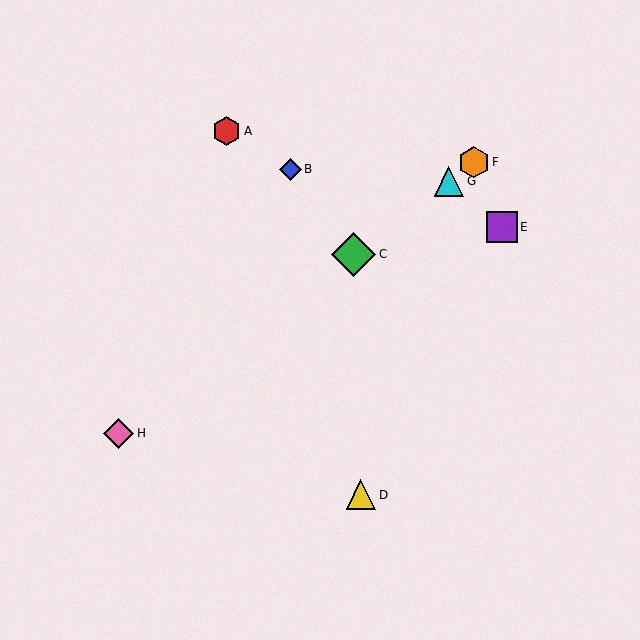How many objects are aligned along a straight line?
4 objects (C, F, G, H) are aligned along a straight line.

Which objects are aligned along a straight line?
Objects C, F, G, H are aligned along a straight line.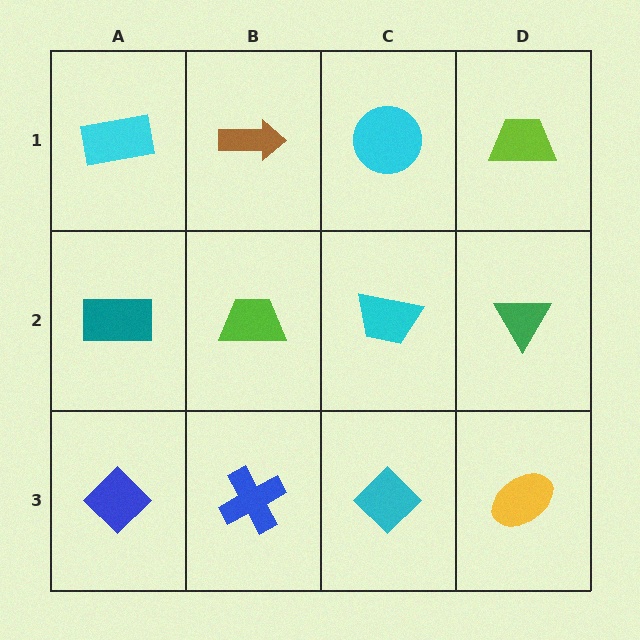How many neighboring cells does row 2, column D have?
3.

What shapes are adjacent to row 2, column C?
A cyan circle (row 1, column C), a cyan diamond (row 3, column C), a lime trapezoid (row 2, column B), a green triangle (row 2, column D).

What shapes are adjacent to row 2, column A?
A cyan rectangle (row 1, column A), a blue diamond (row 3, column A), a lime trapezoid (row 2, column B).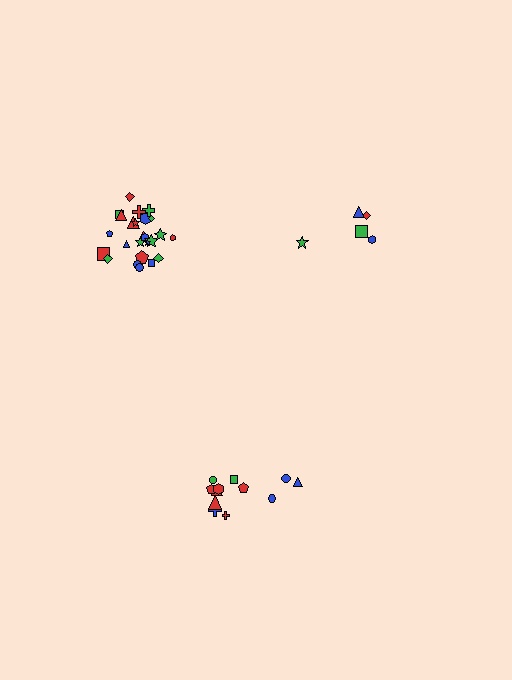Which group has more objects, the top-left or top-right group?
The top-left group.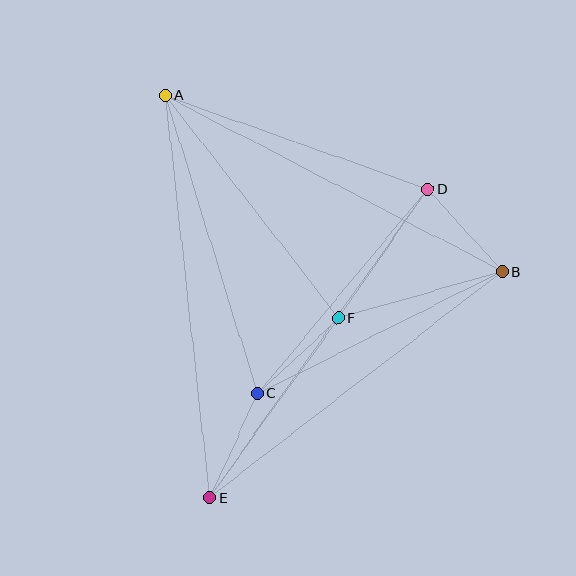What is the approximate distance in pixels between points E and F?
The distance between E and F is approximately 221 pixels.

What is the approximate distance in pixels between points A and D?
The distance between A and D is approximately 279 pixels.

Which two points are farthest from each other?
Points A and E are farthest from each other.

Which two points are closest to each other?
Points C and F are closest to each other.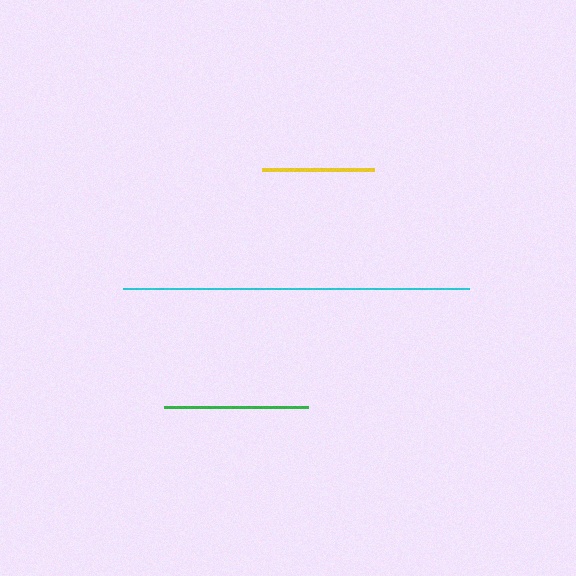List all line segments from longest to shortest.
From longest to shortest: cyan, green, yellow.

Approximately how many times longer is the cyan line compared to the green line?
The cyan line is approximately 2.4 times the length of the green line.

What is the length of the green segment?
The green segment is approximately 144 pixels long.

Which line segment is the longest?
The cyan line is the longest at approximately 346 pixels.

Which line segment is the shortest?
The yellow line is the shortest at approximately 111 pixels.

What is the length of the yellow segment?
The yellow segment is approximately 111 pixels long.